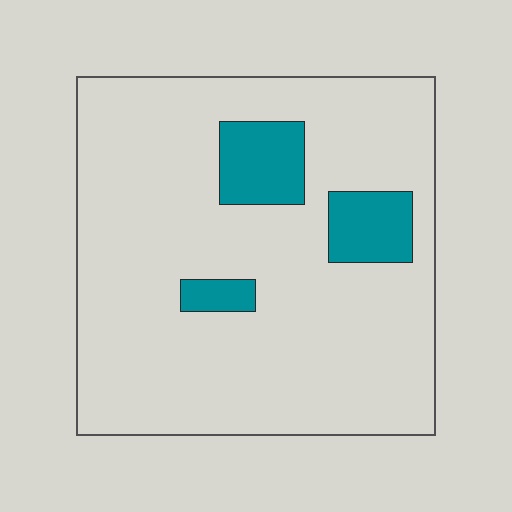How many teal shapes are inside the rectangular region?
3.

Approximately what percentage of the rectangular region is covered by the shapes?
Approximately 10%.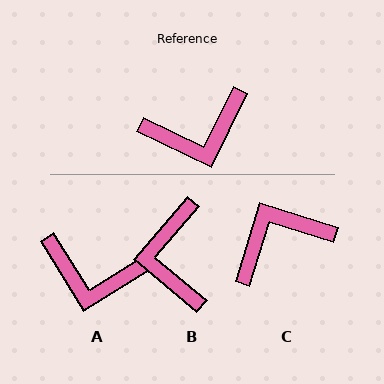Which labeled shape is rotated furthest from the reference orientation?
C, about 171 degrees away.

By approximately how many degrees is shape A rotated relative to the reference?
Approximately 32 degrees clockwise.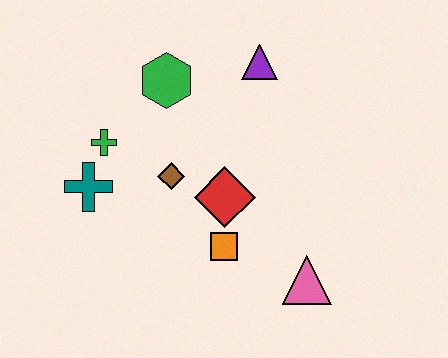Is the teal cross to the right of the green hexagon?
No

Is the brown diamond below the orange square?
No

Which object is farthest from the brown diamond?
The pink triangle is farthest from the brown diamond.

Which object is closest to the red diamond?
The orange square is closest to the red diamond.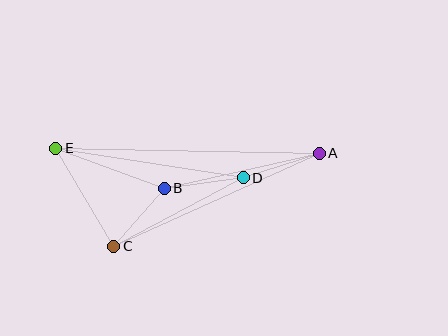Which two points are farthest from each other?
Points A and E are farthest from each other.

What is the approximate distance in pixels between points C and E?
The distance between C and E is approximately 114 pixels.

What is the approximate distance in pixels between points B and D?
The distance between B and D is approximately 80 pixels.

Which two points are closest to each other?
Points B and C are closest to each other.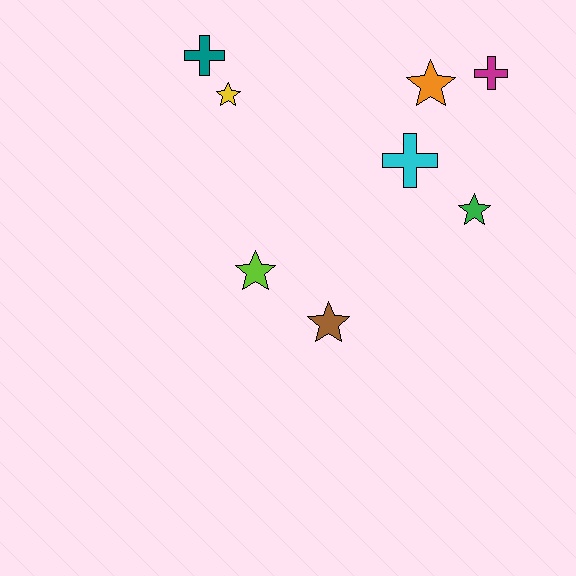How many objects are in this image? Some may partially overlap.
There are 8 objects.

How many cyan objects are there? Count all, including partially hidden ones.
There is 1 cyan object.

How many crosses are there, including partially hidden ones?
There are 3 crosses.